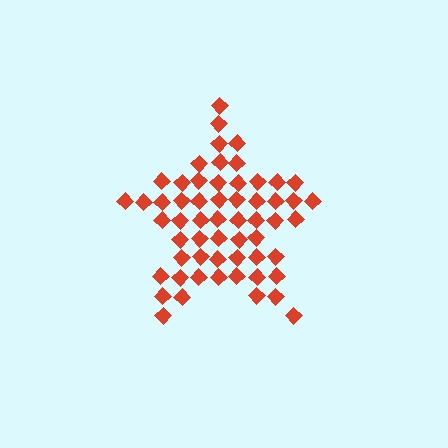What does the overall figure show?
The overall figure shows a star.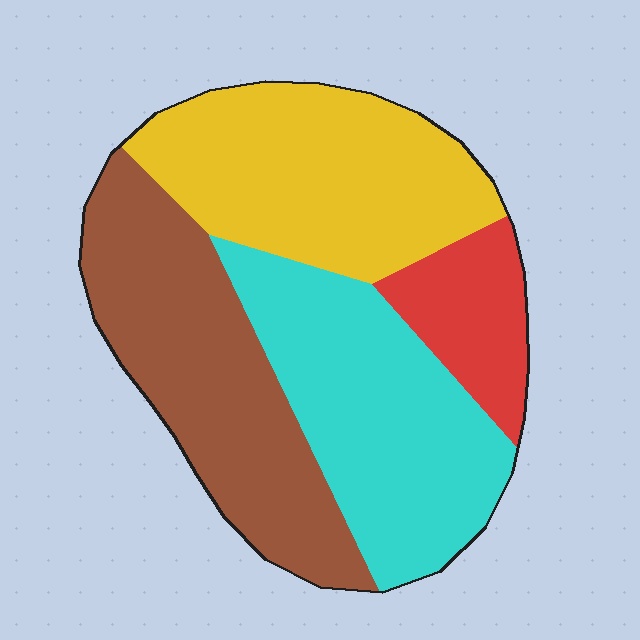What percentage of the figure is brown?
Brown covers 30% of the figure.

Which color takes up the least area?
Red, at roughly 10%.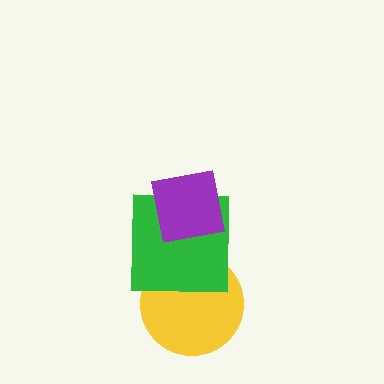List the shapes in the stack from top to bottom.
From top to bottom: the purple square, the green square, the yellow circle.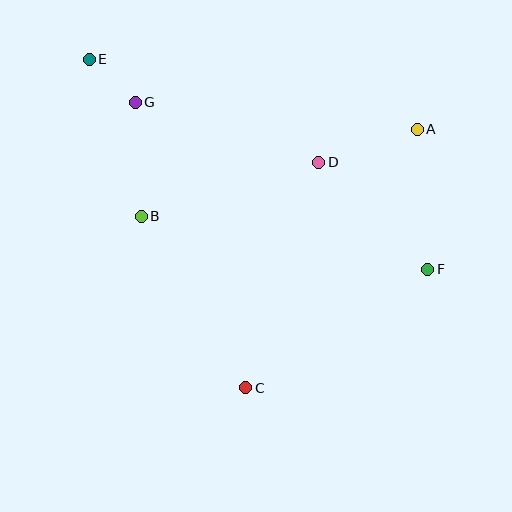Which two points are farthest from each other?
Points E and F are farthest from each other.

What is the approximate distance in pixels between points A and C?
The distance between A and C is approximately 310 pixels.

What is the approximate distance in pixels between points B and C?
The distance between B and C is approximately 201 pixels.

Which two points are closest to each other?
Points E and G are closest to each other.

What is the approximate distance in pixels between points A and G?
The distance between A and G is approximately 283 pixels.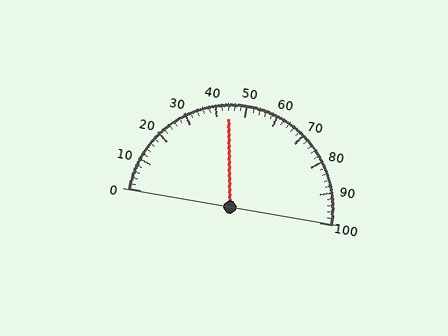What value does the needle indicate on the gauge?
The needle indicates approximately 44.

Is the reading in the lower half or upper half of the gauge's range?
The reading is in the lower half of the range (0 to 100).